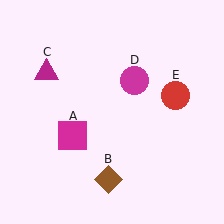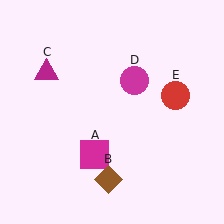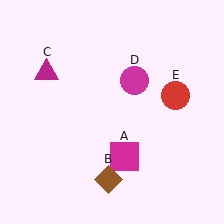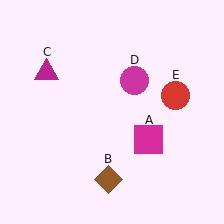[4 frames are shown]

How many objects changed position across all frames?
1 object changed position: magenta square (object A).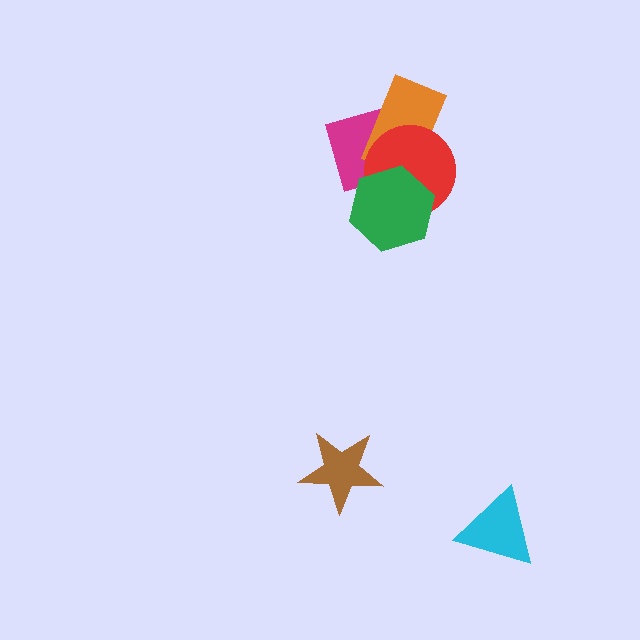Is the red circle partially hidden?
Yes, it is partially covered by another shape.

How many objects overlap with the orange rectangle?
2 objects overlap with the orange rectangle.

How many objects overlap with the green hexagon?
2 objects overlap with the green hexagon.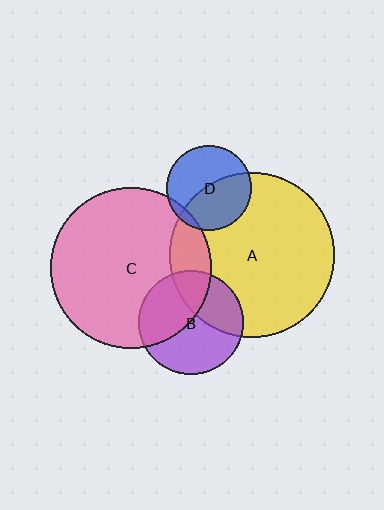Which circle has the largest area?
Circle A (yellow).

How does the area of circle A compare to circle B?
Approximately 2.5 times.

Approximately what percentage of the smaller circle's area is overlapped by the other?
Approximately 40%.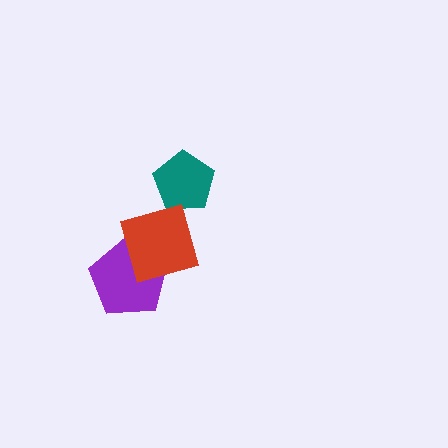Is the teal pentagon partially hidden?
No, no other shape covers it.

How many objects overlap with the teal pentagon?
0 objects overlap with the teal pentagon.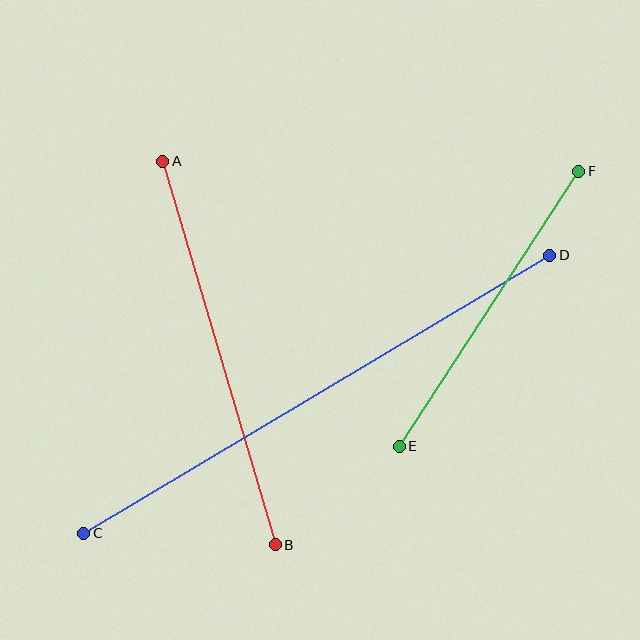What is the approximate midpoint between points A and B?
The midpoint is at approximately (219, 353) pixels.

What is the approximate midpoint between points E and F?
The midpoint is at approximately (489, 309) pixels.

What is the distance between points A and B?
The distance is approximately 400 pixels.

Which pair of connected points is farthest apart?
Points C and D are farthest apart.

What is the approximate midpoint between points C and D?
The midpoint is at approximately (317, 394) pixels.